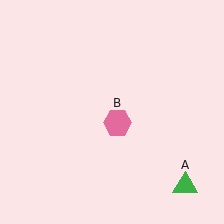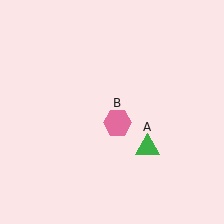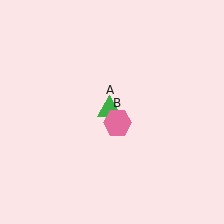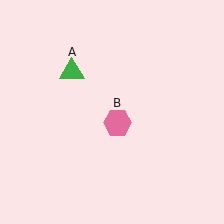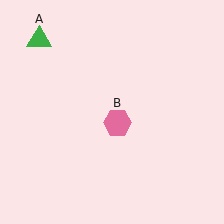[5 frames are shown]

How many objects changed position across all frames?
1 object changed position: green triangle (object A).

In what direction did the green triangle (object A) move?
The green triangle (object A) moved up and to the left.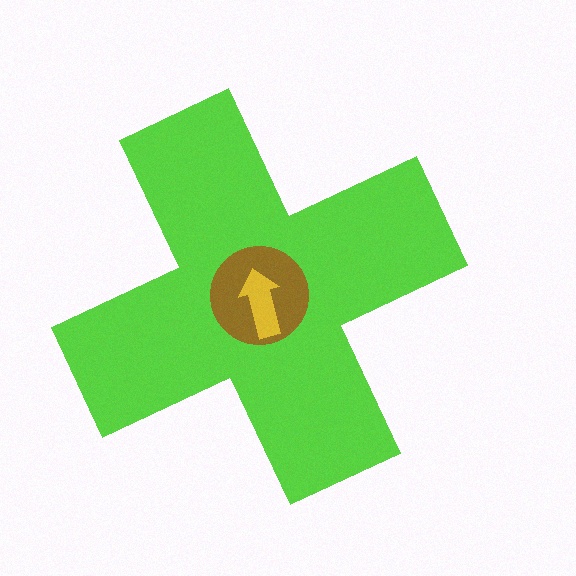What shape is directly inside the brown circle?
The yellow arrow.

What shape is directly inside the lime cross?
The brown circle.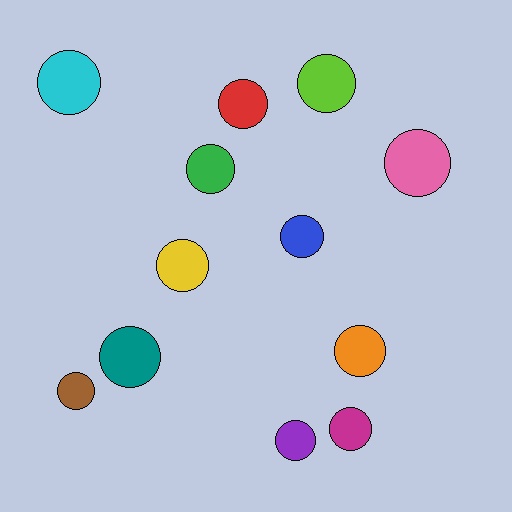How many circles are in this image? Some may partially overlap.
There are 12 circles.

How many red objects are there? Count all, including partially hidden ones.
There is 1 red object.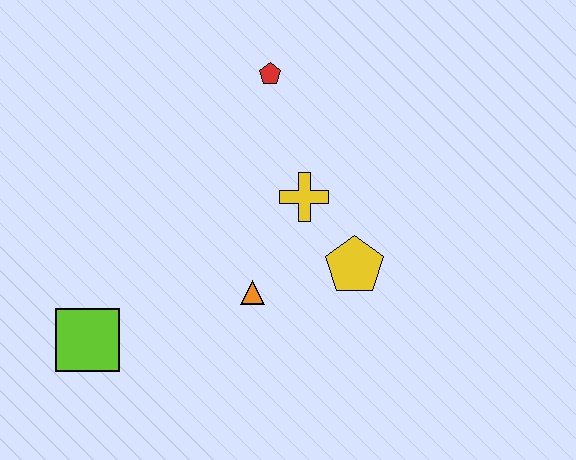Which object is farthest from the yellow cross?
The lime square is farthest from the yellow cross.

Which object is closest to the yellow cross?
The yellow pentagon is closest to the yellow cross.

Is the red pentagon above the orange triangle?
Yes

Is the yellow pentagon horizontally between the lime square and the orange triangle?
No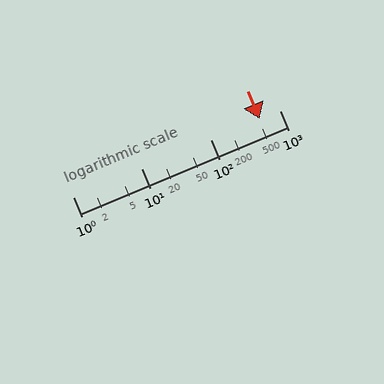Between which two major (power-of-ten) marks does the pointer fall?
The pointer is between 100 and 1000.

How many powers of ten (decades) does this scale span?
The scale spans 3 decades, from 1 to 1000.